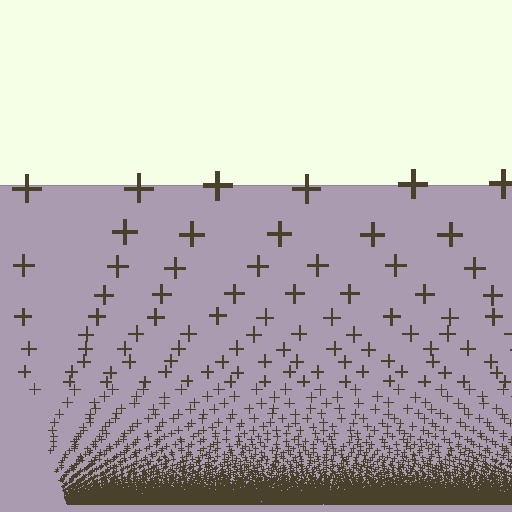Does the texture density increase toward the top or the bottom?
Density increases toward the bottom.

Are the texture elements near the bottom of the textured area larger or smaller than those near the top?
Smaller. The gradient is inverted — elements near the bottom are smaller and denser.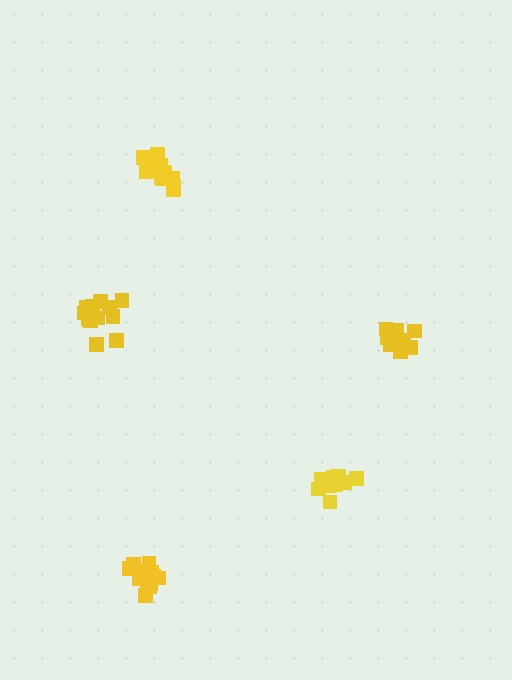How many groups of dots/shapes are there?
There are 5 groups.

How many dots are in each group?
Group 1: 14 dots, Group 2: 14 dots, Group 3: 12 dots, Group 4: 12 dots, Group 5: 14 dots (66 total).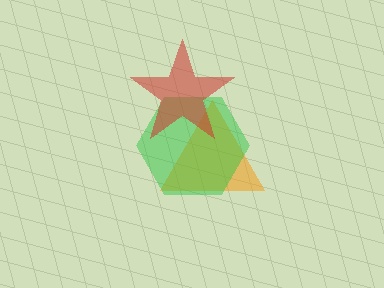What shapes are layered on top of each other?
The layered shapes are: an orange triangle, a green hexagon, a red star.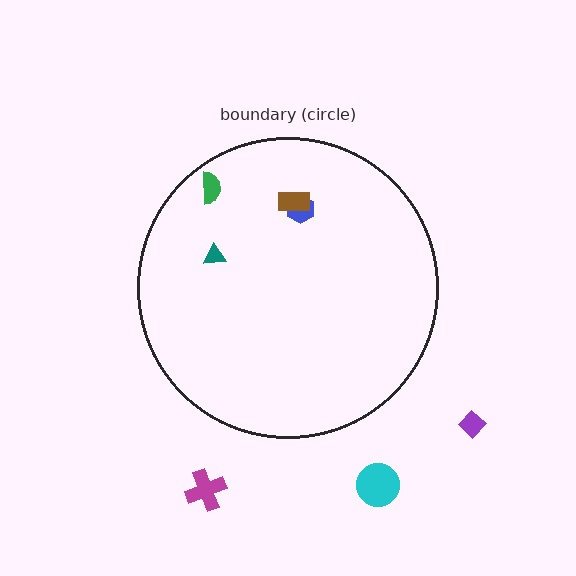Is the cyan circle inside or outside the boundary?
Outside.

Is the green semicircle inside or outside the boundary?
Inside.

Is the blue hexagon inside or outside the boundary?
Inside.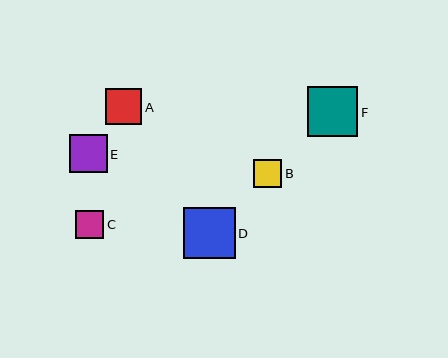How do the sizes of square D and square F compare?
Square D and square F are approximately the same size.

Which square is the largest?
Square D is the largest with a size of approximately 51 pixels.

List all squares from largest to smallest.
From largest to smallest: D, F, E, A, C, B.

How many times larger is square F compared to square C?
Square F is approximately 1.8 times the size of square C.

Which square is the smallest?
Square B is the smallest with a size of approximately 28 pixels.